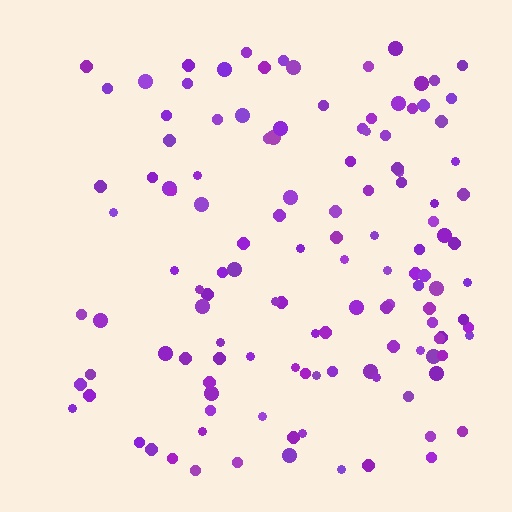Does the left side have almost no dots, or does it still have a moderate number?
Still a moderate number, just noticeably fewer than the right.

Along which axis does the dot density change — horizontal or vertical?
Horizontal.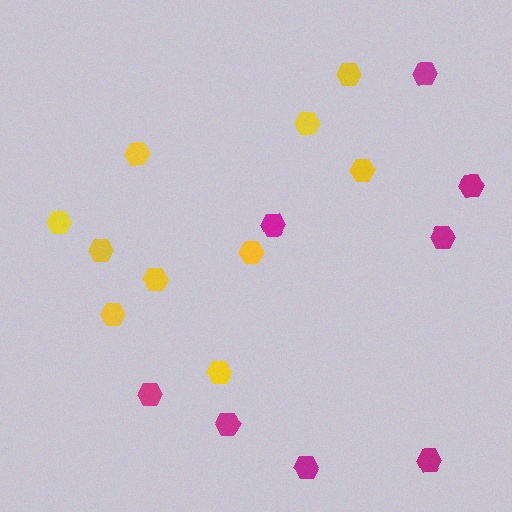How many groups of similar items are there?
There are 2 groups: one group of magenta hexagons (8) and one group of yellow hexagons (10).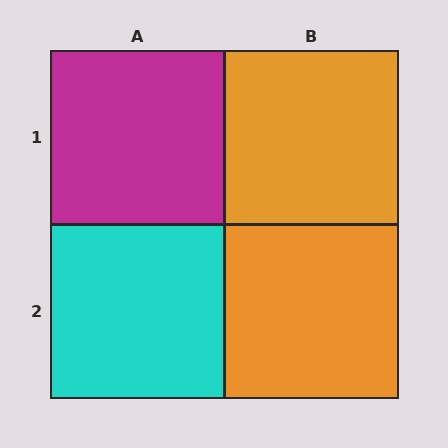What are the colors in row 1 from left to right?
Magenta, orange.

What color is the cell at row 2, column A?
Cyan.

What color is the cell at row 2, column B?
Orange.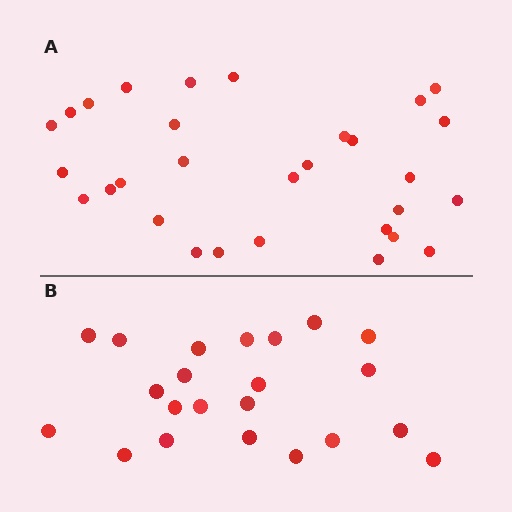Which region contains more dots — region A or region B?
Region A (the top region) has more dots.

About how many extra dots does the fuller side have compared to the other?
Region A has roughly 8 or so more dots than region B.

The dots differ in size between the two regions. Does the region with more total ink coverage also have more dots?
No. Region B has more total ink coverage because its dots are larger, but region A actually contains more individual dots. Total area can be misleading — the number of items is what matters here.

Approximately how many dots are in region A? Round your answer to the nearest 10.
About 30 dots.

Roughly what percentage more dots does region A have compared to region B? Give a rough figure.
About 35% more.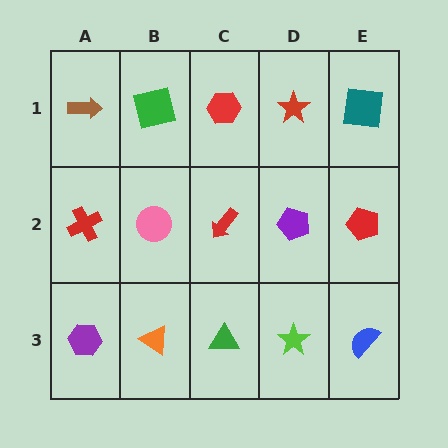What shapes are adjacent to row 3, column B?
A pink circle (row 2, column B), a purple hexagon (row 3, column A), a green triangle (row 3, column C).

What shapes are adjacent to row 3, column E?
A red pentagon (row 2, column E), a lime star (row 3, column D).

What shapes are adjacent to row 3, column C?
A red arrow (row 2, column C), an orange triangle (row 3, column B), a lime star (row 3, column D).